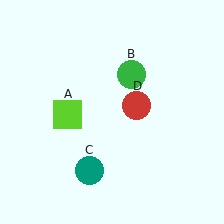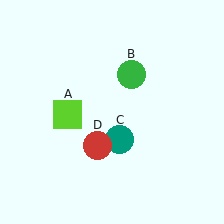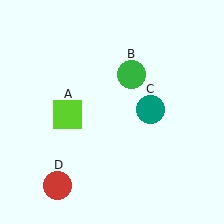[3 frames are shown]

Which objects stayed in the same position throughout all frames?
Lime square (object A) and green circle (object B) remained stationary.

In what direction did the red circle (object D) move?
The red circle (object D) moved down and to the left.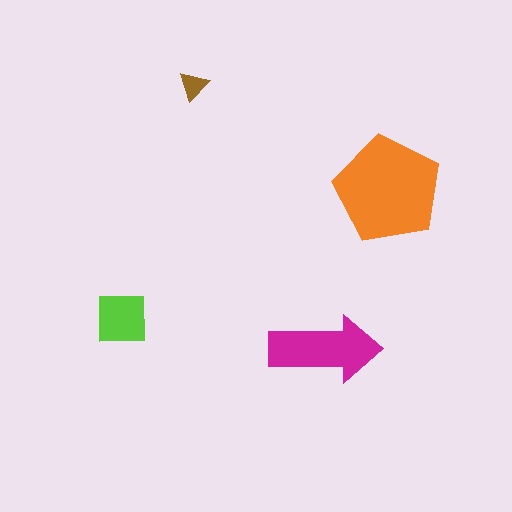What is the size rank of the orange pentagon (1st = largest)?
1st.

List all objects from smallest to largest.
The brown triangle, the lime square, the magenta arrow, the orange pentagon.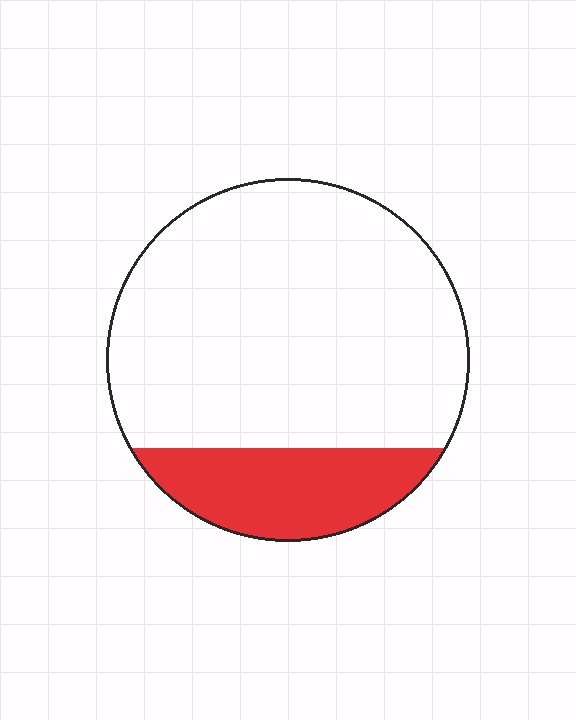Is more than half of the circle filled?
No.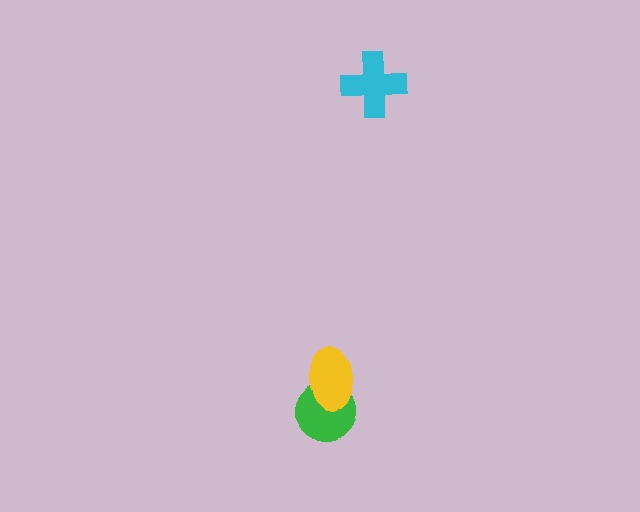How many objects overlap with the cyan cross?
0 objects overlap with the cyan cross.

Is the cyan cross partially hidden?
No, no other shape covers it.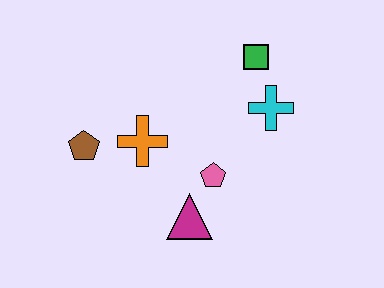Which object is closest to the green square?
The cyan cross is closest to the green square.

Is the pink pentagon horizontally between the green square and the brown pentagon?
Yes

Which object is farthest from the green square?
The brown pentagon is farthest from the green square.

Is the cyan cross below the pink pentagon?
No